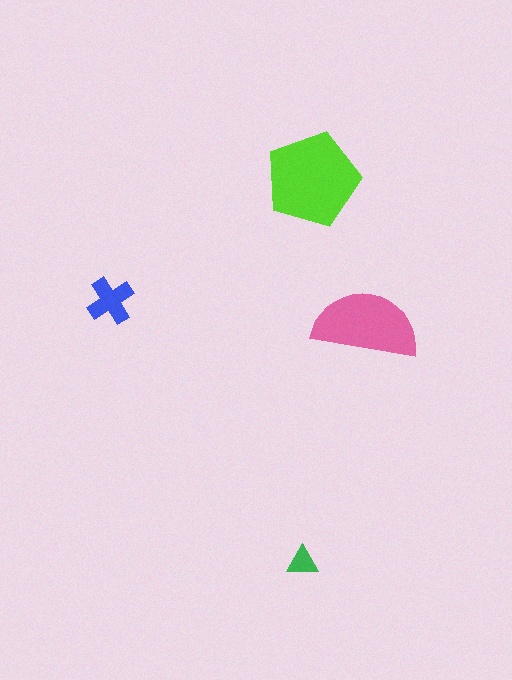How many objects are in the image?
There are 4 objects in the image.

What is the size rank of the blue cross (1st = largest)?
3rd.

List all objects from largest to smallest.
The lime pentagon, the pink semicircle, the blue cross, the green triangle.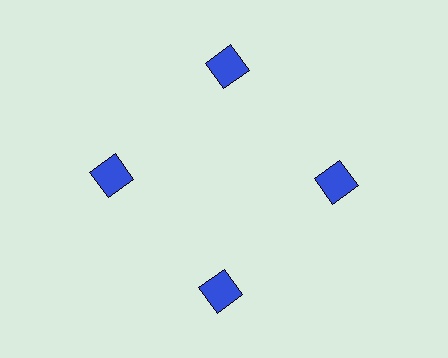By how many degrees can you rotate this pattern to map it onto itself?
The pattern maps onto itself every 90 degrees of rotation.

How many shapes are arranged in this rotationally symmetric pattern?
There are 4 shapes, arranged in 4 groups of 1.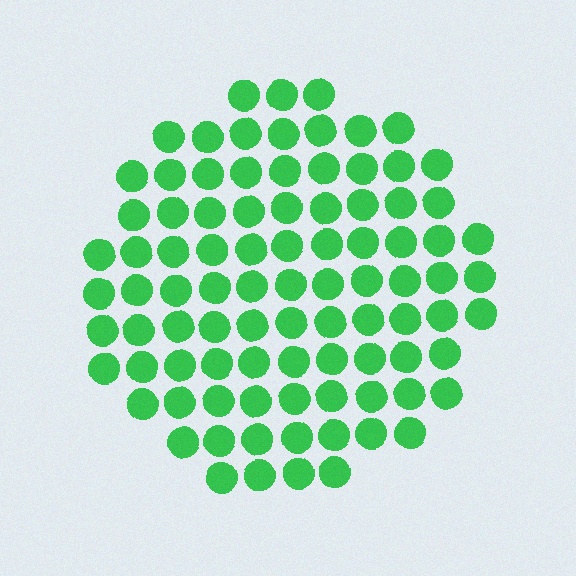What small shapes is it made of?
It is made of small circles.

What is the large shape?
The large shape is a circle.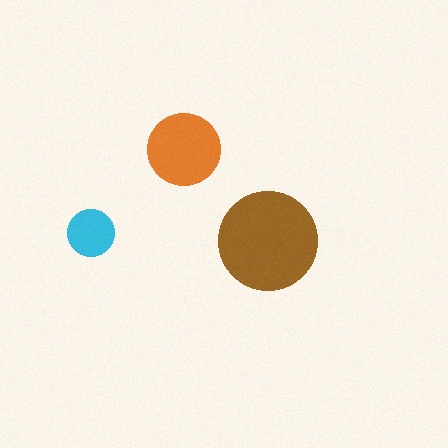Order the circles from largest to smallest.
the brown one, the orange one, the cyan one.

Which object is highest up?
The orange circle is topmost.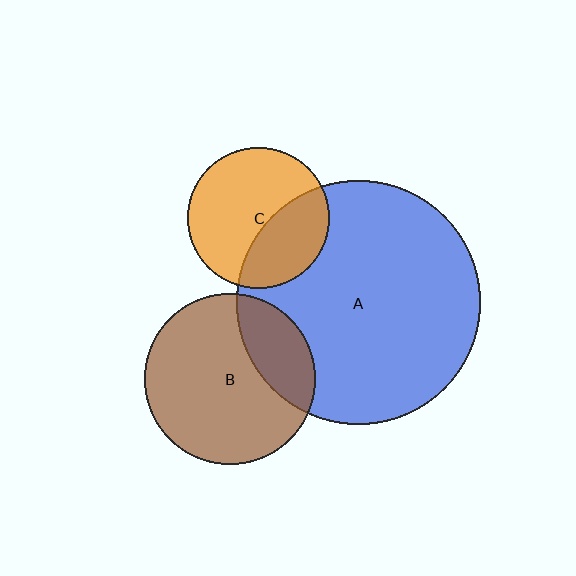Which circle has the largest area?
Circle A (blue).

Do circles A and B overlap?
Yes.